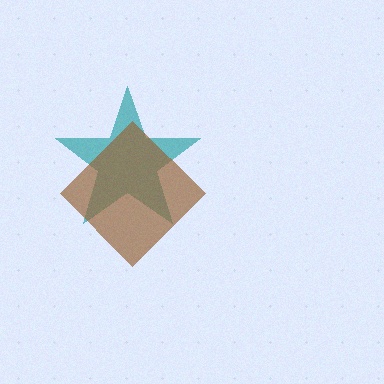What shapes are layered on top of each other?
The layered shapes are: a teal star, a brown diamond.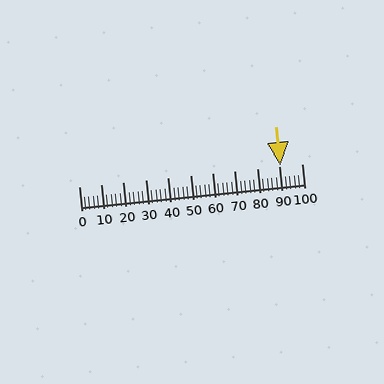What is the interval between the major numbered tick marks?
The major tick marks are spaced 10 units apart.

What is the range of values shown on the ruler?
The ruler shows values from 0 to 100.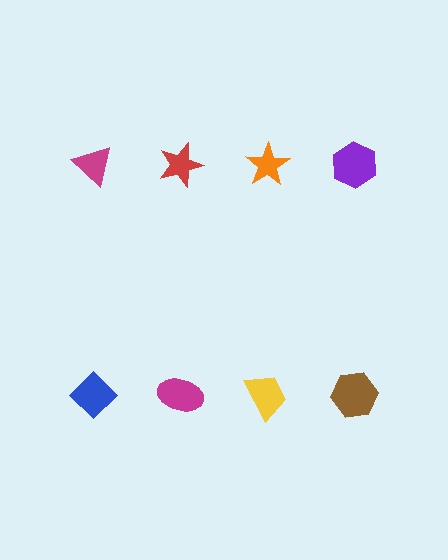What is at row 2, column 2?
A magenta ellipse.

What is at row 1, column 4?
A purple hexagon.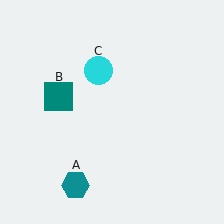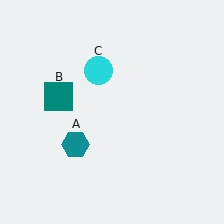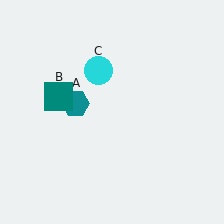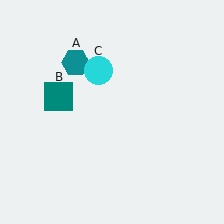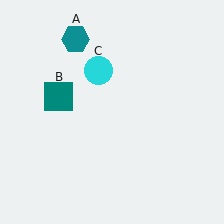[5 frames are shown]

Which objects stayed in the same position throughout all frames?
Teal square (object B) and cyan circle (object C) remained stationary.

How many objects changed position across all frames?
1 object changed position: teal hexagon (object A).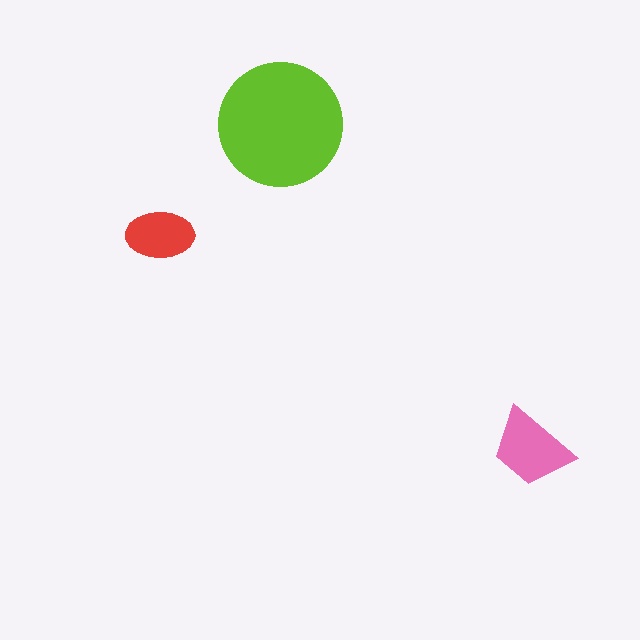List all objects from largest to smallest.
The lime circle, the pink trapezoid, the red ellipse.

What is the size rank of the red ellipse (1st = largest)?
3rd.